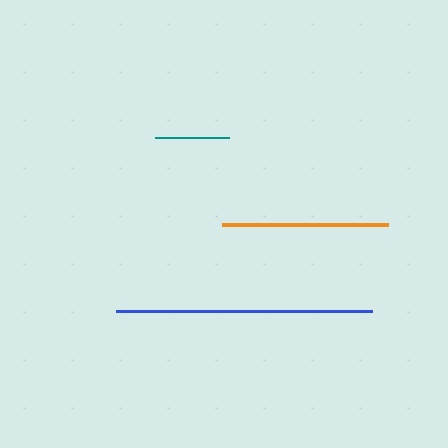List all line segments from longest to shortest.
From longest to shortest: blue, orange, teal.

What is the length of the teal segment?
The teal segment is approximately 74 pixels long.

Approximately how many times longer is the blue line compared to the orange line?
The blue line is approximately 1.5 times the length of the orange line.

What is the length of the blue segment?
The blue segment is approximately 256 pixels long.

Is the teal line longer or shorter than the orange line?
The orange line is longer than the teal line.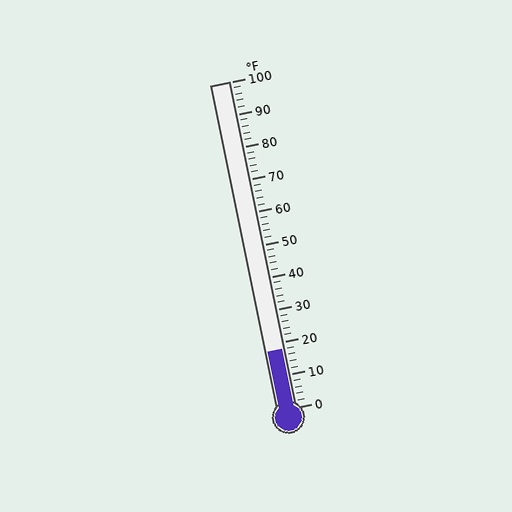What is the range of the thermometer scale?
The thermometer scale ranges from 0°F to 100°F.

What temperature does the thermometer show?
The thermometer shows approximately 18°F.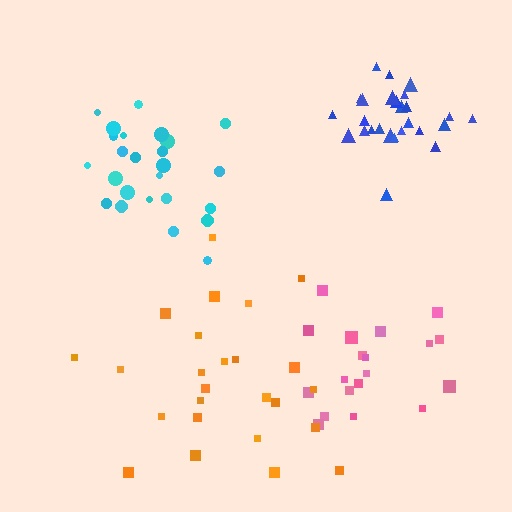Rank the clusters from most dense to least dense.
blue, cyan, pink, orange.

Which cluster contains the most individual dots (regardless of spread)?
Cyan (26).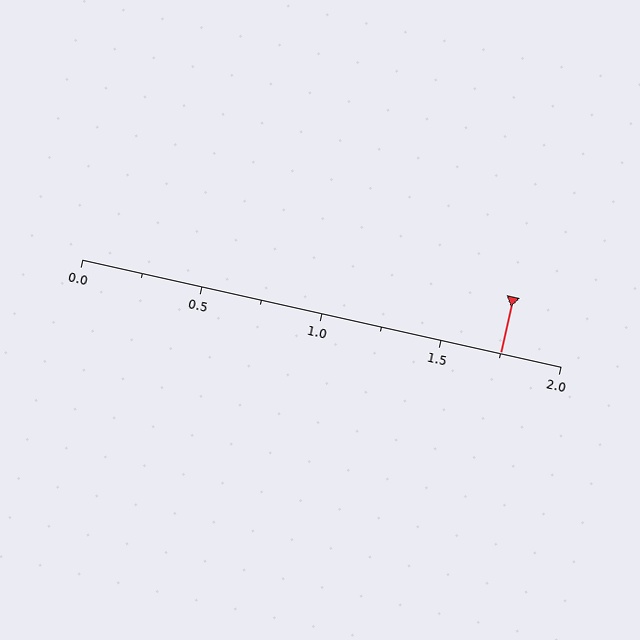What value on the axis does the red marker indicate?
The marker indicates approximately 1.75.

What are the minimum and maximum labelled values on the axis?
The axis runs from 0.0 to 2.0.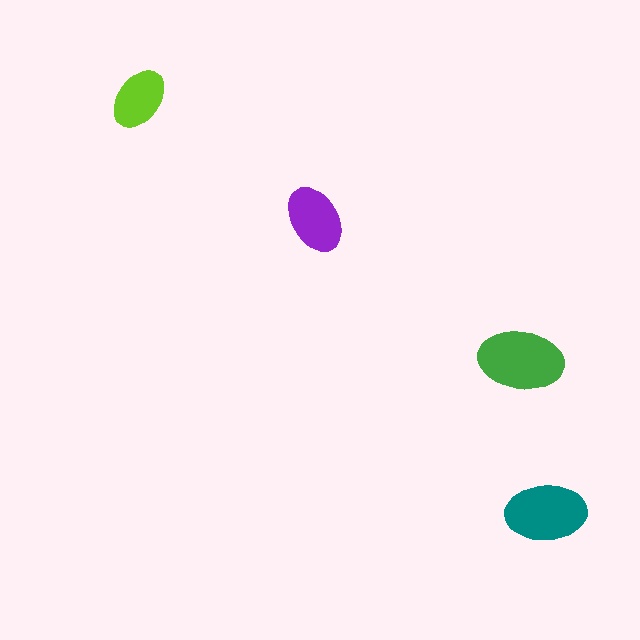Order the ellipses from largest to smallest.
the green one, the teal one, the purple one, the lime one.